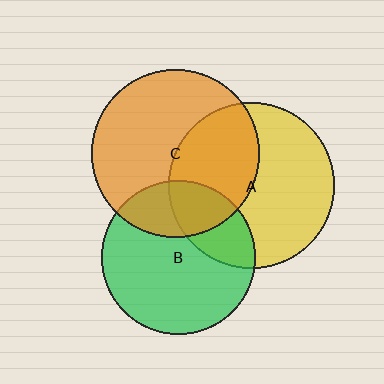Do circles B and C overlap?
Yes.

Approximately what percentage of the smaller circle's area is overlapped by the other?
Approximately 25%.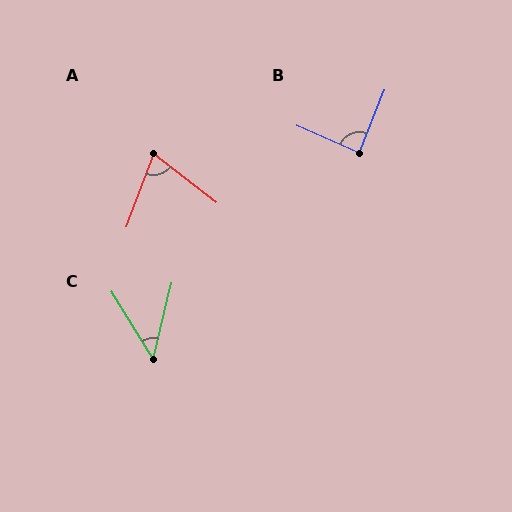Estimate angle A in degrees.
Approximately 73 degrees.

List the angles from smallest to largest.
C (46°), A (73°), B (88°).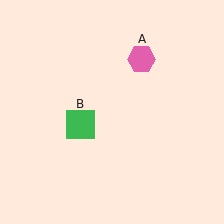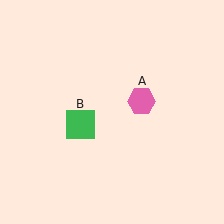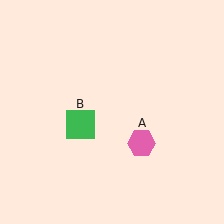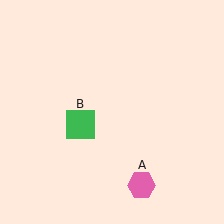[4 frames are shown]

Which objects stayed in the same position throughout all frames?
Green square (object B) remained stationary.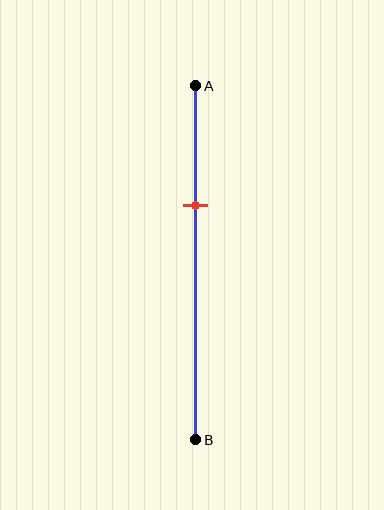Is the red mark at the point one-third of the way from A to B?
Yes, the mark is approximately at the one-third point.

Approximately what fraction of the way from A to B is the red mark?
The red mark is approximately 35% of the way from A to B.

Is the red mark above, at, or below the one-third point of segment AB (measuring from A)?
The red mark is approximately at the one-third point of segment AB.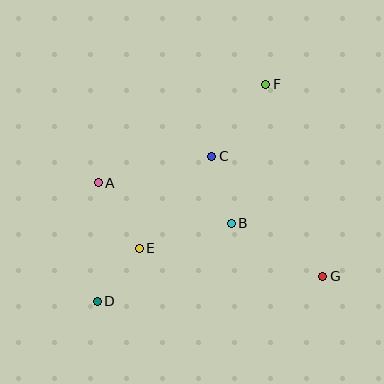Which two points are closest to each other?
Points D and E are closest to each other.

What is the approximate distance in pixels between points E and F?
The distance between E and F is approximately 207 pixels.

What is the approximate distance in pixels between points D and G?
The distance between D and G is approximately 227 pixels.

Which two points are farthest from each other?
Points D and F are farthest from each other.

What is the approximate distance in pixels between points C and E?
The distance between C and E is approximately 117 pixels.